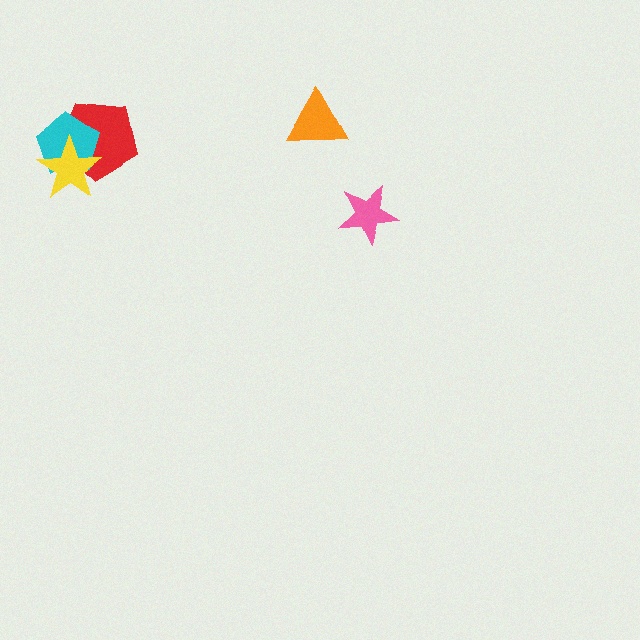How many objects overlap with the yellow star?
2 objects overlap with the yellow star.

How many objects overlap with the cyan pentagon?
2 objects overlap with the cyan pentagon.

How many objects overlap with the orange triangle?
0 objects overlap with the orange triangle.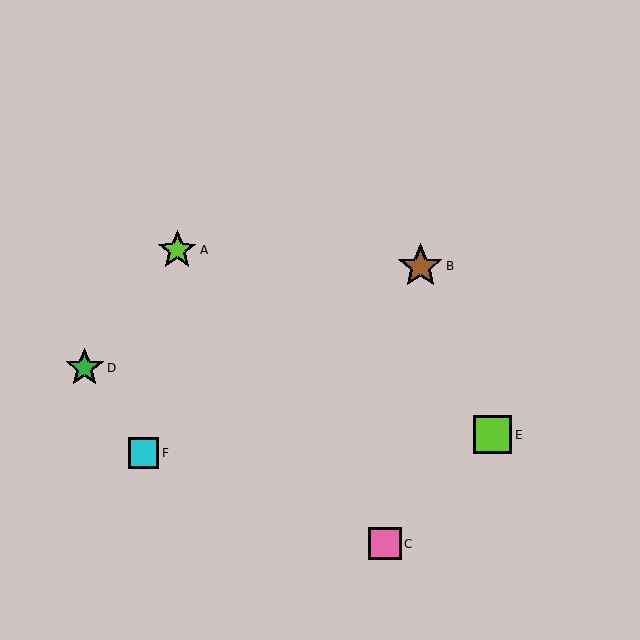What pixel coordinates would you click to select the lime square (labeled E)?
Click at (492, 435) to select the lime square E.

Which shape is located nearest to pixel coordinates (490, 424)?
The lime square (labeled E) at (492, 435) is nearest to that location.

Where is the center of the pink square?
The center of the pink square is at (385, 544).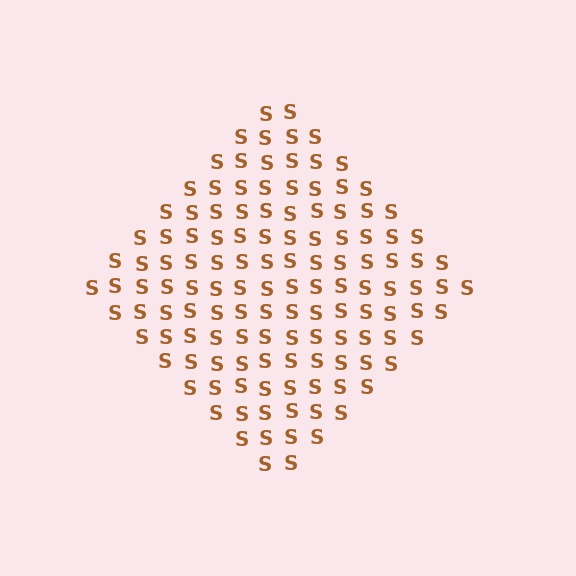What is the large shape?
The large shape is a diamond.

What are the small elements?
The small elements are letter S's.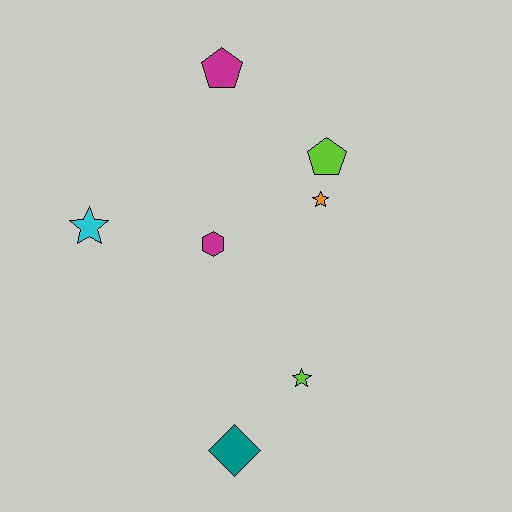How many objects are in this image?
There are 7 objects.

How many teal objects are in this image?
There is 1 teal object.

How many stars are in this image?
There are 3 stars.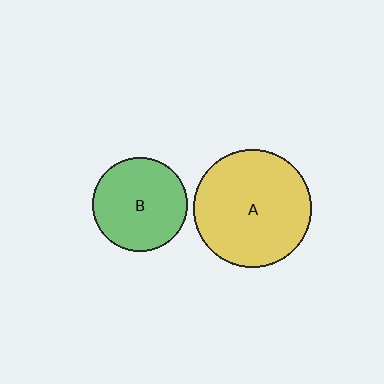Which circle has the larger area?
Circle A (yellow).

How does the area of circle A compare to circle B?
Approximately 1.6 times.